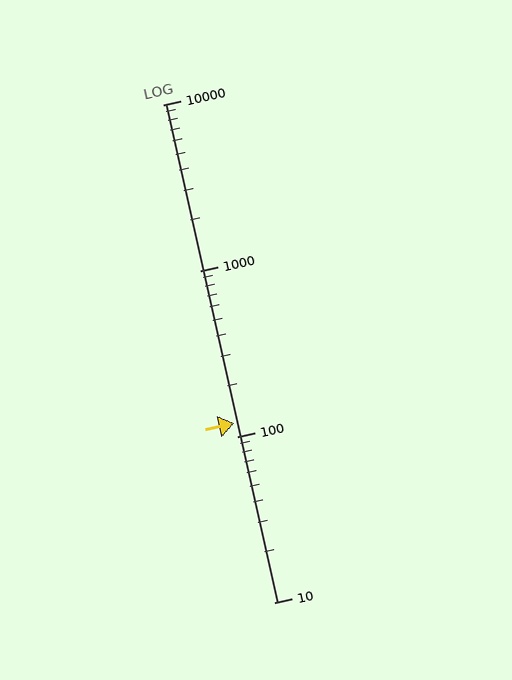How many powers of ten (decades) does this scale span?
The scale spans 3 decades, from 10 to 10000.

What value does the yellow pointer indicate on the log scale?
The pointer indicates approximately 120.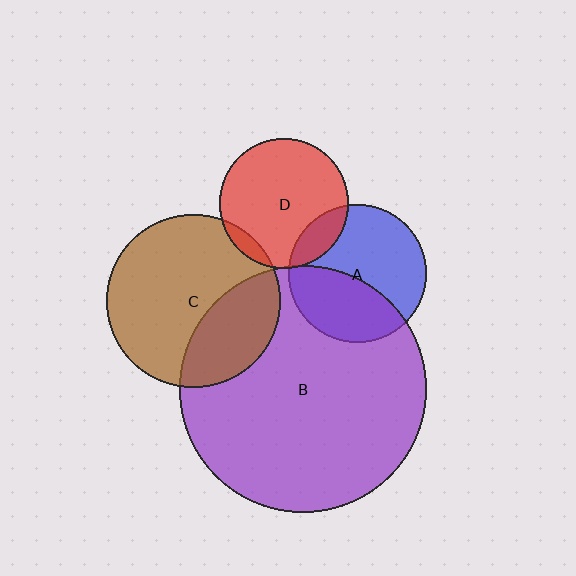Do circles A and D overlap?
Yes.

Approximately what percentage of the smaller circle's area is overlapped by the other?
Approximately 15%.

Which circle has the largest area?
Circle B (purple).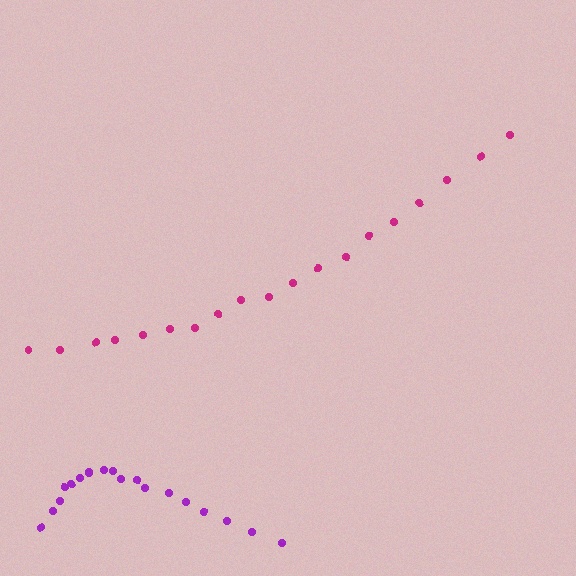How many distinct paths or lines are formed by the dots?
There are 2 distinct paths.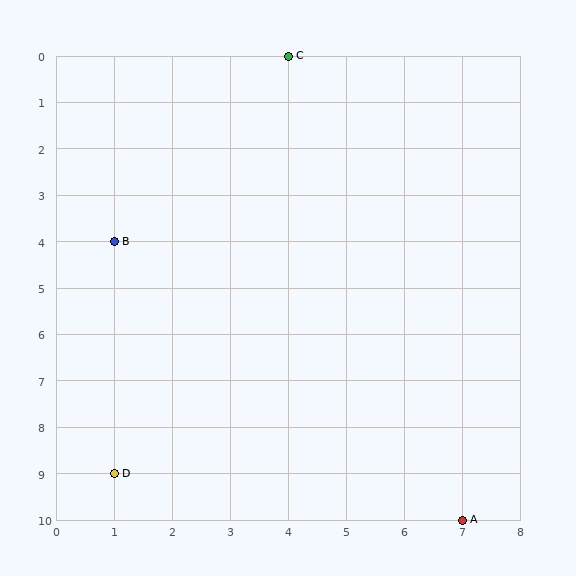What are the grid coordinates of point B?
Point B is at grid coordinates (1, 4).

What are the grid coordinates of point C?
Point C is at grid coordinates (4, 0).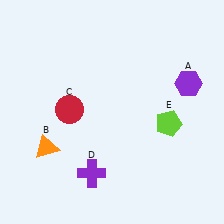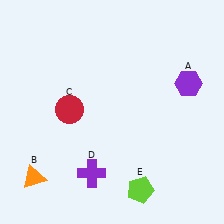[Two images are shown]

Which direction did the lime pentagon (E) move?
The lime pentagon (E) moved down.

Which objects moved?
The objects that moved are: the orange triangle (B), the lime pentagon (E).